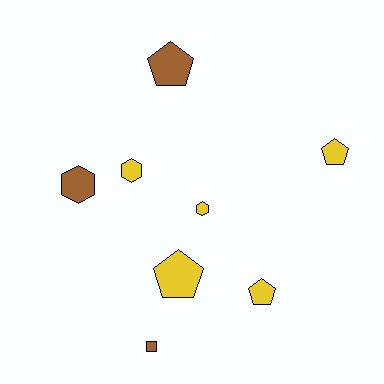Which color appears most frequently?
Yellow, with 5 objects.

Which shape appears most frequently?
Pentagon, with 4 objects.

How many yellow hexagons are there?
There are 2 yellow hexagons.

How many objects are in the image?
There are 8 objects.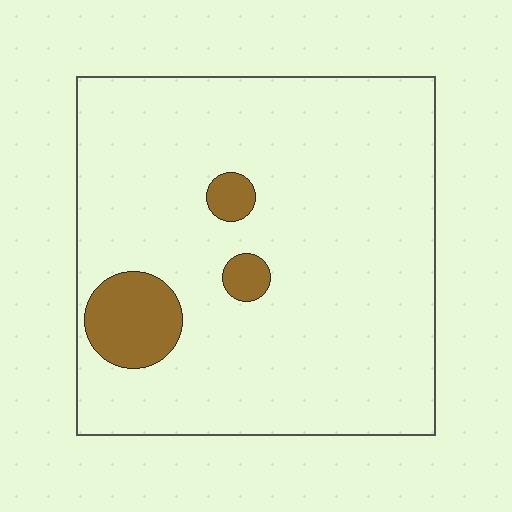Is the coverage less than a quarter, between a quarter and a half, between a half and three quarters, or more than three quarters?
Less than a quarter.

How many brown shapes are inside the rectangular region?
3.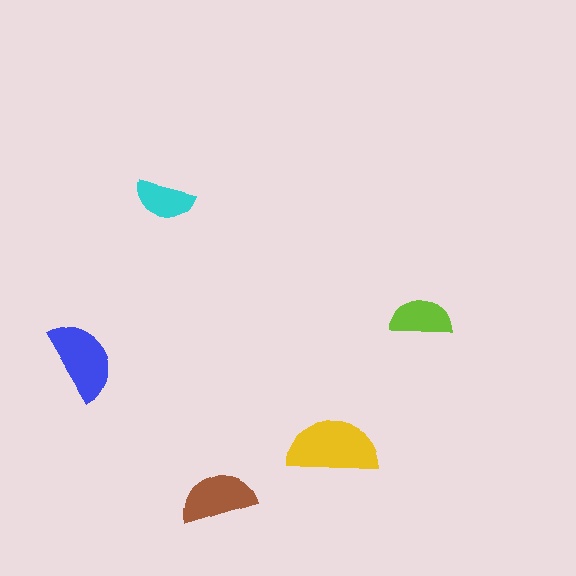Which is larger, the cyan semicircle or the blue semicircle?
The blue one.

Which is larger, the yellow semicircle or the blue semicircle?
The yellow one.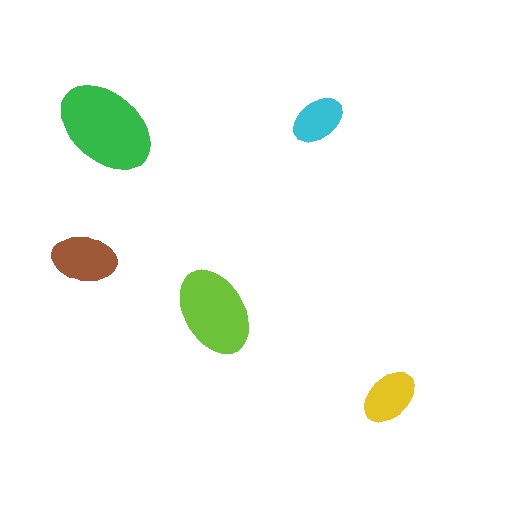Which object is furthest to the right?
The yellow ellipse is rightmost.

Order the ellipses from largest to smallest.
the green one, the lime one, the brown one, the yellow one, the cyan one.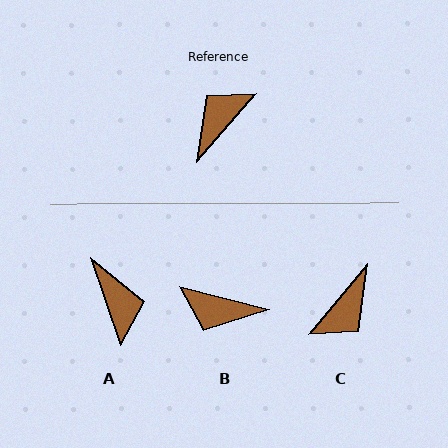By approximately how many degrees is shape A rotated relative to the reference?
Approximately 121 degrees clockwise.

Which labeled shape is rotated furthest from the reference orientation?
C, about 179 degrees away.